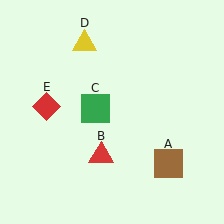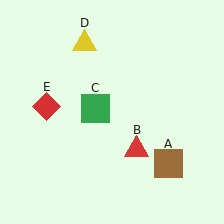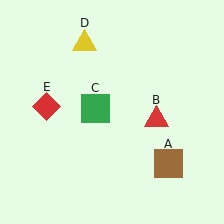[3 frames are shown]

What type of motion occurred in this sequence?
The red triangle (object B) rotated counterclockwise around the center of the scene.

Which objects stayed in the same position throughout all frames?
Brown square (object A) and green square (object C) and yellow triangle (object D) and red diamond (object E) remained stationary.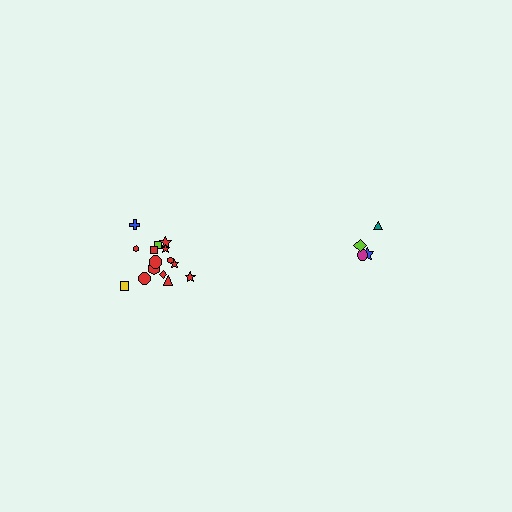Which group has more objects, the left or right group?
The left group.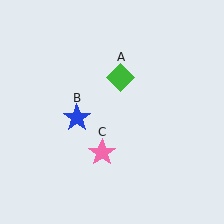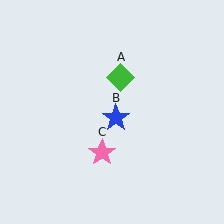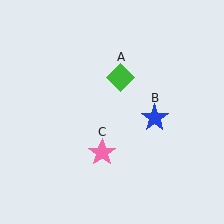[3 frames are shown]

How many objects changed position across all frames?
1 object changed position: blue star (object B).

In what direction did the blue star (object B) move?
The blue star (object B) moved right.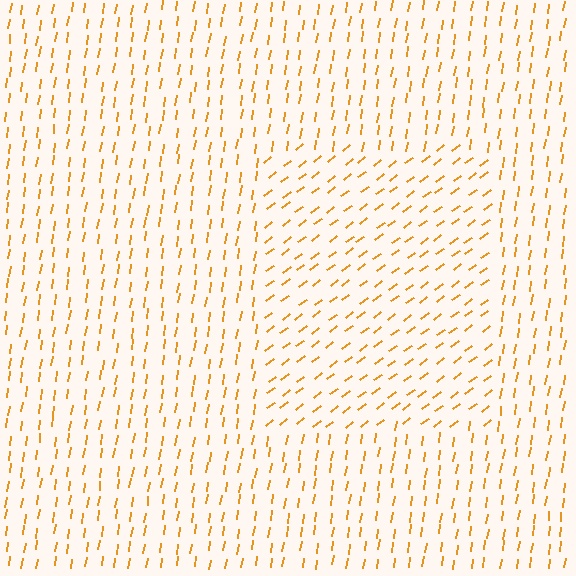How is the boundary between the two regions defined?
The boundary is defined purely by a change in line orientation (approximately 45 degrees difference). All lines are the same color and thickness.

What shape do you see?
I see a rectangle.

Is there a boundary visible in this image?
Yes, there is a texture boundary formed by a change in line orientation.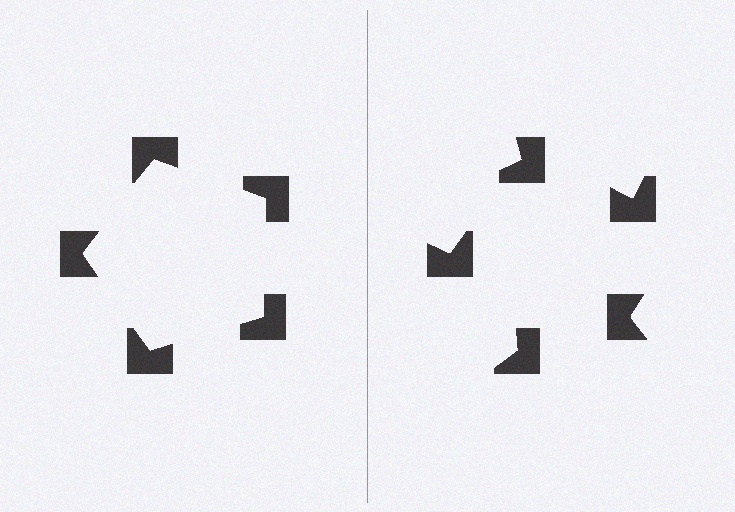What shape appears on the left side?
An illusory pentagon.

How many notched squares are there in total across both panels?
10 — 5 on each side.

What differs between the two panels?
The notched squares are positioned identically on both sides; only the wedge orientations differ. On the left they align to a pentagon; on the right they are misaligned.